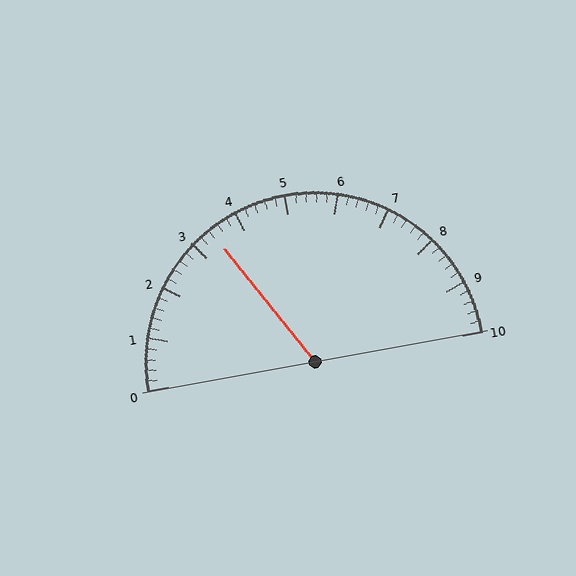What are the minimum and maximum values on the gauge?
The gauge ranges from 0 to 10.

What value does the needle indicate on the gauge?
The needle indicates approximately 3.4.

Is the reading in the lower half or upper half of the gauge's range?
The reading is in the lower half of the range (0 to 10).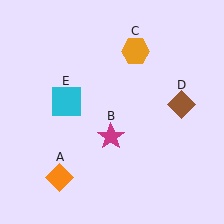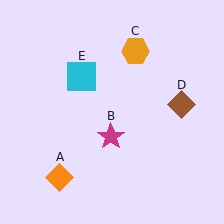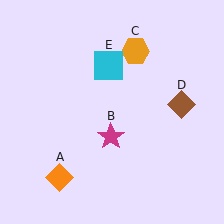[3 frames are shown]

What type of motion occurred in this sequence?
The cyan square (object E) rotated clockwise around the center of the scene.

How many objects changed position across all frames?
1 object changed position: cyan square (object E).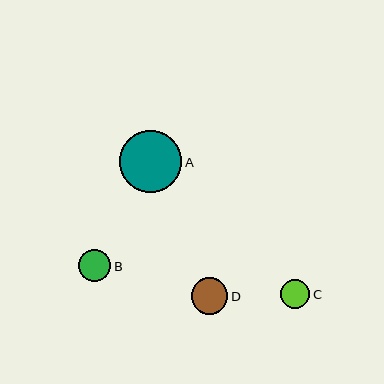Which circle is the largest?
Circle A is the largest with a size of approximately 62 pixels.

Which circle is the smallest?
Circle C is the smallest with a size of approximately 29 pixels.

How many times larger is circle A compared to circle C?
Circle A is approximately 2.1 times the size of circle C.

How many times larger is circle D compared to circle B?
Circle D is approximately 1.1 times the size of circle B.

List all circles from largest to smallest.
From largest to smallest: A, D, B, C.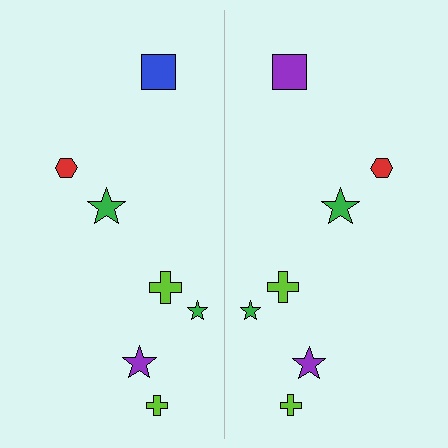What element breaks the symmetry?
The purple square on the right side breaks the symmetry — its mirror counterpart is blue.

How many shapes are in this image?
There are 14 shapes in this image.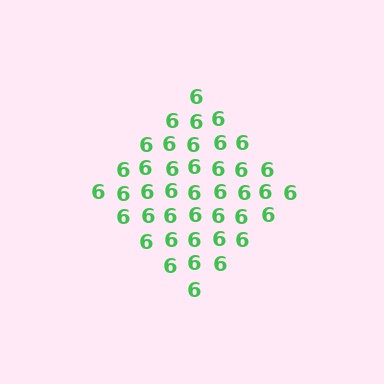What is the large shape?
The large shape is a diamond.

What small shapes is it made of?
It is made of small digit 6's.